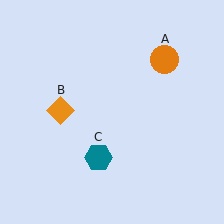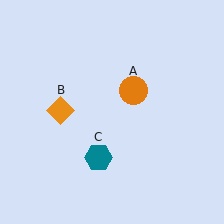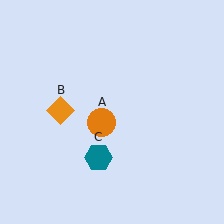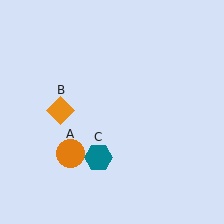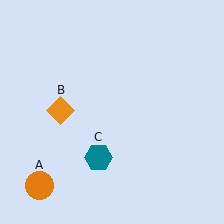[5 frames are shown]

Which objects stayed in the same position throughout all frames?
Orange diamond (object B) and teal hexagon (object C) remained stationary.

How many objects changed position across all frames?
1 object changed position: orange circle (object A).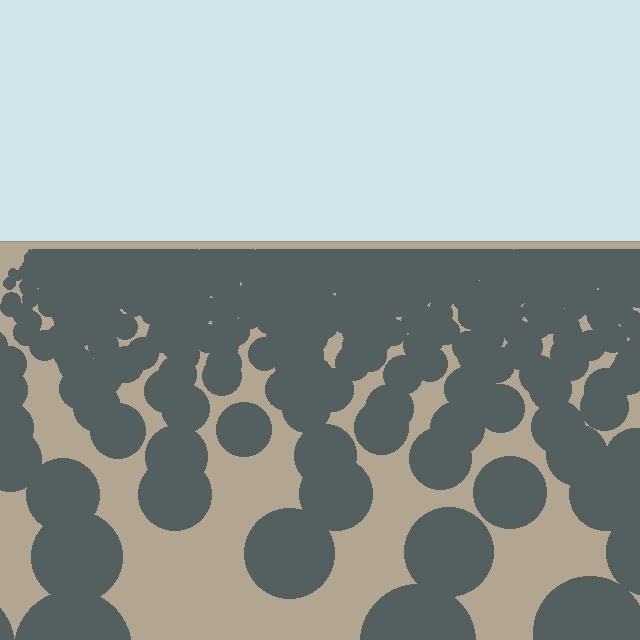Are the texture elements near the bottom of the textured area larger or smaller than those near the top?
Larger. Near the bottom, elements are closer to the viewer and appear at a bigger on-screen size.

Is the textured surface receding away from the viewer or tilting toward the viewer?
The surface is receding away from the viewer. Texture elements get smaller and denser toward the top.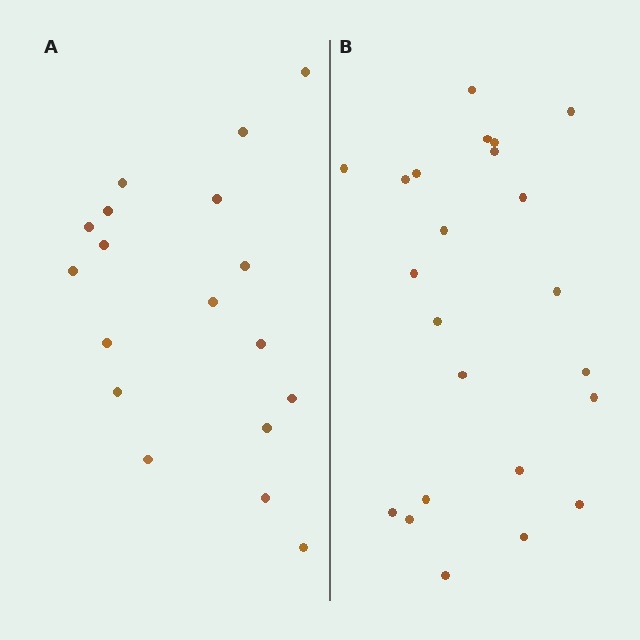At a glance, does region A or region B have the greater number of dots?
Region B (the right region) has more dots.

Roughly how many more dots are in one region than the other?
Region B has about 5 more dots than region A.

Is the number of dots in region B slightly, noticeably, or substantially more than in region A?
Region B has noticeably more, but not dramatically so. The ratio is roughly 1.3 to 1.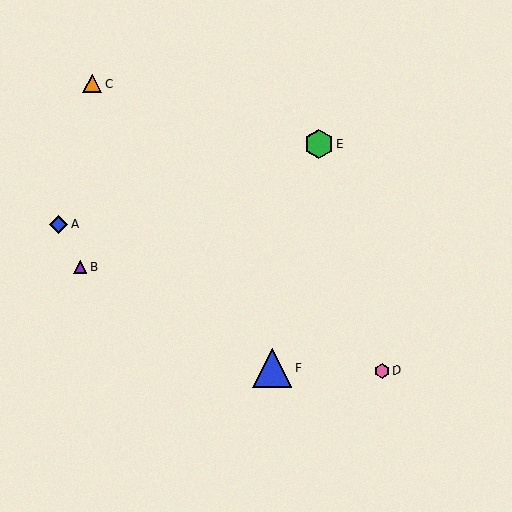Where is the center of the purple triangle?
The center of the purple triangle is at (80, 267).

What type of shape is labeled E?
Shape E is a green hexagon.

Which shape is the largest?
The blue triangle (labeled F) is the largest.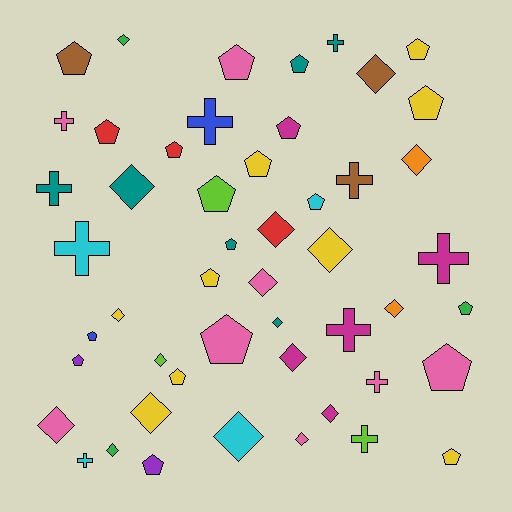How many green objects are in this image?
There are 3 green objects.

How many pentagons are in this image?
There are 21 pentagons.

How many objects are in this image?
There are 50 objects.